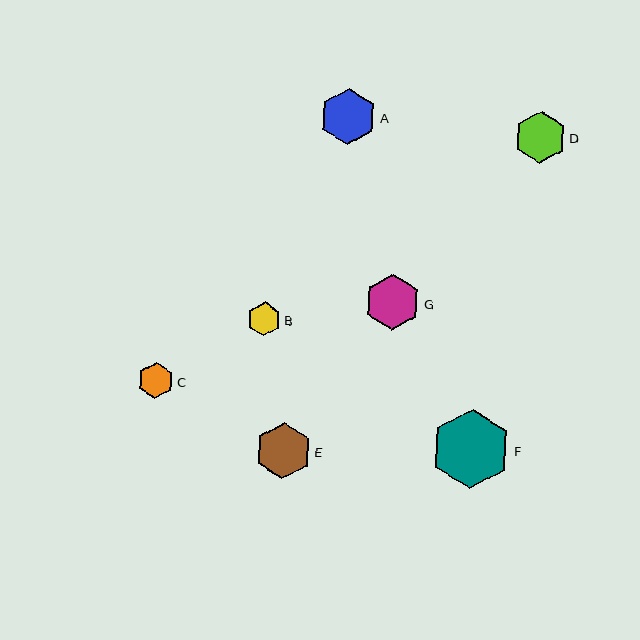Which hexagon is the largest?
Hexagon F is the largest with a size of approximately 80 pixels.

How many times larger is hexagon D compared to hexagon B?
Hexagon D is approximately 1.5 times the size of hexagon B.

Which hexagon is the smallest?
Hexagon B is the smallest with a size of approximately 34 pixels.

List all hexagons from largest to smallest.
From largest to smallest: F, A, G, E, D, C, B.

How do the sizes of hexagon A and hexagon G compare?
Hexagon A and hexagon G are approximately the same size.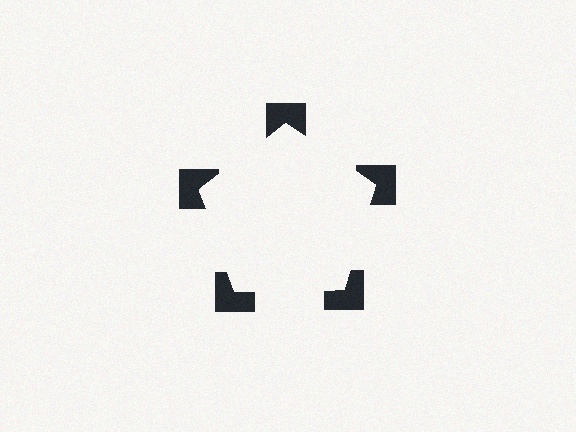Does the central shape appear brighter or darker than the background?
It typically appears slightly brighter than the background, even though no actual brightness change is drawn.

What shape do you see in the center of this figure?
An illusory pentagon — its edges are inferred from the aligned wedge cuts in the notched squares, not physically drawn.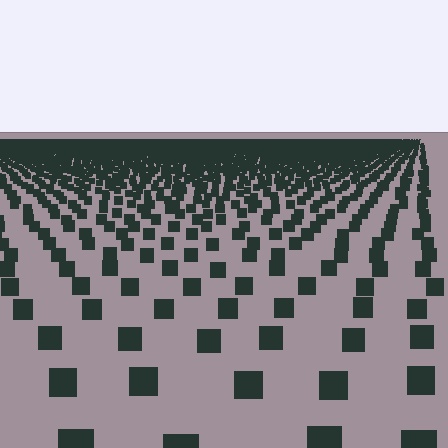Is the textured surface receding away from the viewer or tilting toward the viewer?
The surface is receding away from the viewer. Texture elements get smaller and denser toward the top.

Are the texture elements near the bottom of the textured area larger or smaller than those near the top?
Larger. Near the bottom, elements are closer to the viewer and appear at a bigger on-screen size.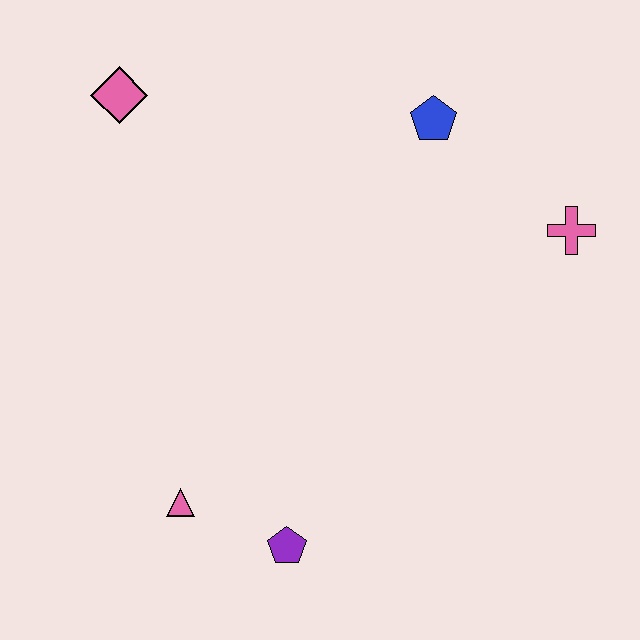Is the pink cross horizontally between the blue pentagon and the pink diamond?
No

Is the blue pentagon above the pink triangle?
Yes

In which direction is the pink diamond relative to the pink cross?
The pink diamond is to the left of the pink cross.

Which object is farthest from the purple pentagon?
The pink diamond is farthest from the purple pentagon.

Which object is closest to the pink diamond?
The blue pentagon is closest to the pink diamond.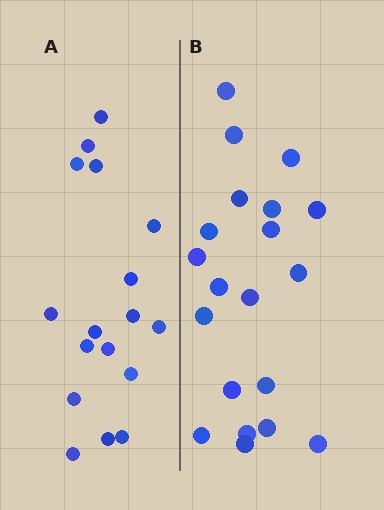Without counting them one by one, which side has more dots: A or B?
Region B (the right region) has more dots.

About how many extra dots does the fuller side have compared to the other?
Region B has just a few more — roughly 2 or 3 more dots than region A.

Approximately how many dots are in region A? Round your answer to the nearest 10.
About 20 dots. (The exact count is 17, which rounds to 20.)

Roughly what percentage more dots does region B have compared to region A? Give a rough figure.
About 20% more.